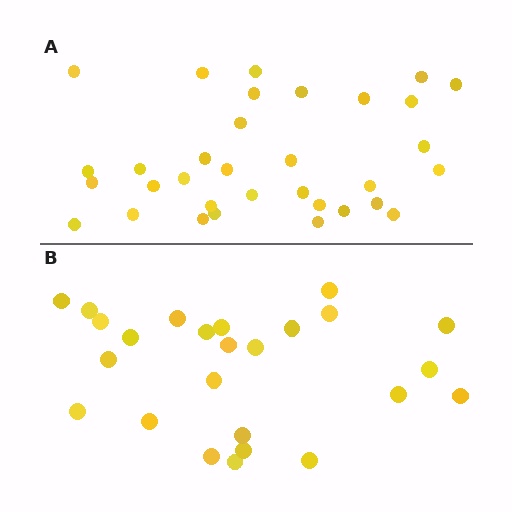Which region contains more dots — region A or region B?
Region A (the top region) has more dots.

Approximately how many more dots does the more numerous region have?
Region A has roughly 8 or so more dots than region B.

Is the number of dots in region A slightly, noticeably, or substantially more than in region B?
Region A has noticeably more, but not dramatically so. The ratio is roughly 1.3 to 1.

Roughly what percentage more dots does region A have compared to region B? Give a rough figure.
About 30% more.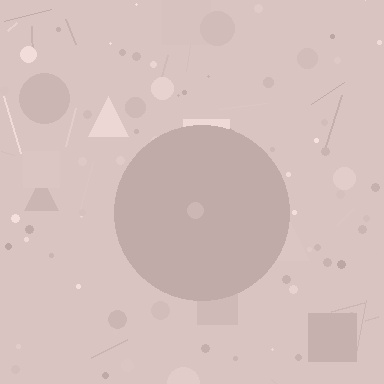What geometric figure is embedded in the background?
A circle is embedded in the background.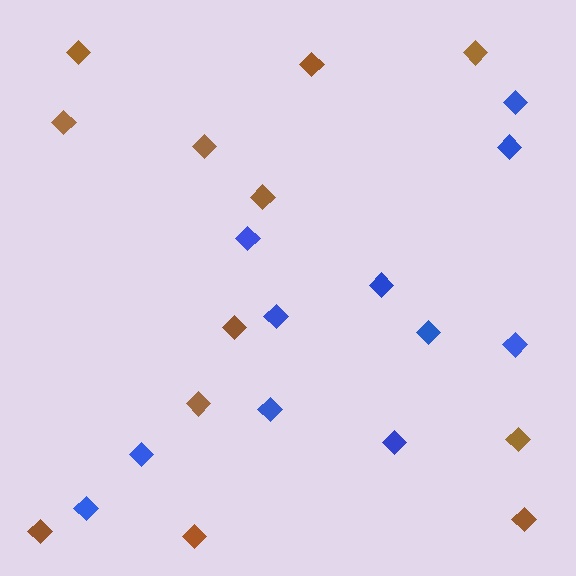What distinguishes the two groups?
There are 2 groups: one group of blue diamonds (11) and one group of brown diamonds (12).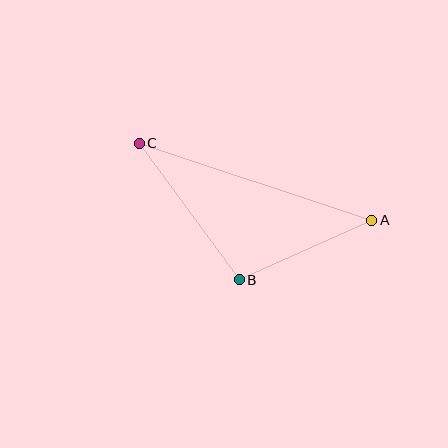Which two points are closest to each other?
Points A and B are closest to each other.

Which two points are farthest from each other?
Points A and C are farthest from each other.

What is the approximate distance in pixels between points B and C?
The distance between B and C is approximately 169 pixels.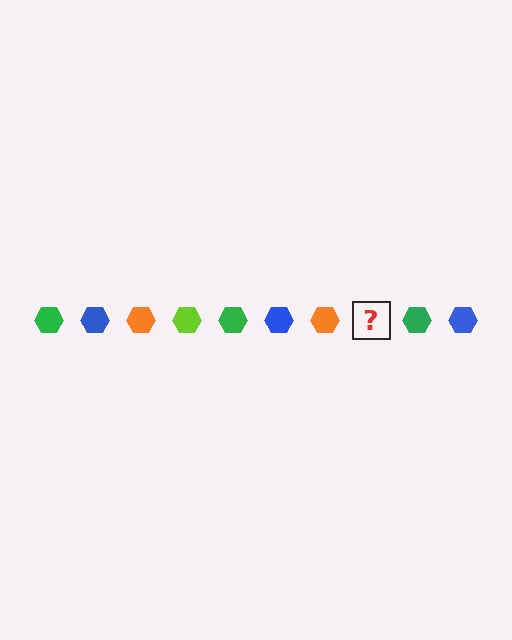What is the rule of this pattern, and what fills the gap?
The rule is that the pattern cycles through green, blue, orange, lime hexagons. The gap should be filled with a lime hexagon.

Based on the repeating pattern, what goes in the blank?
The blank should be a lime hexagon.